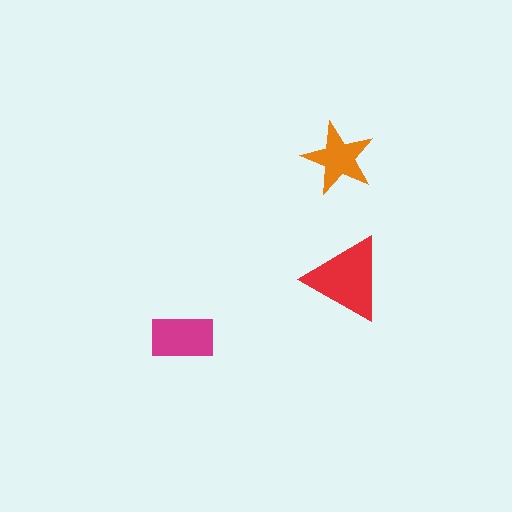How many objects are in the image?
There are 3 objects in the image.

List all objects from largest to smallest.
The red triangle, the magenta rectangle, the orange star.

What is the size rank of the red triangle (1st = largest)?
1st.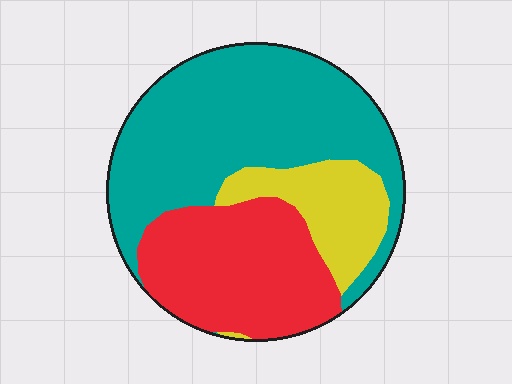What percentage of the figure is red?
Red covers roughly 30% of the figure.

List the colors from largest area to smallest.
From largest to smallest: teal, red, yellow.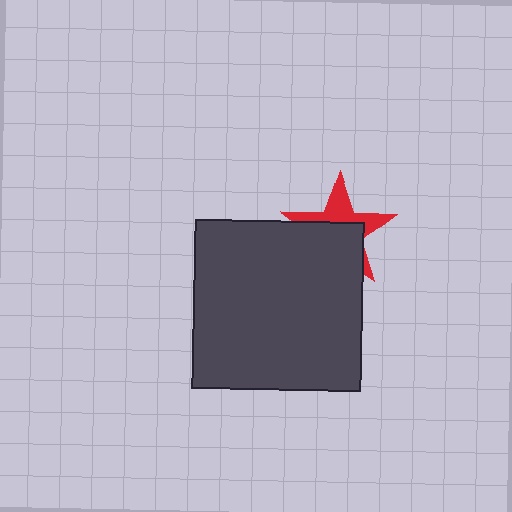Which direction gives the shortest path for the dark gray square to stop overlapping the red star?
Moving down gives the shortest separation.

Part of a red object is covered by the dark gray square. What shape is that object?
It is a star.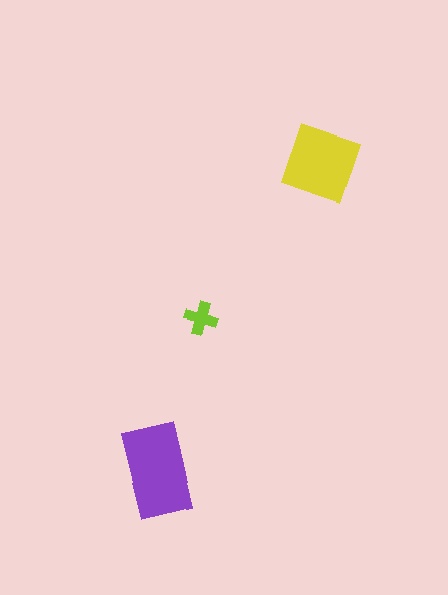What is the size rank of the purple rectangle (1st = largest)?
1st.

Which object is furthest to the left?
The purple rectangle is leftmost.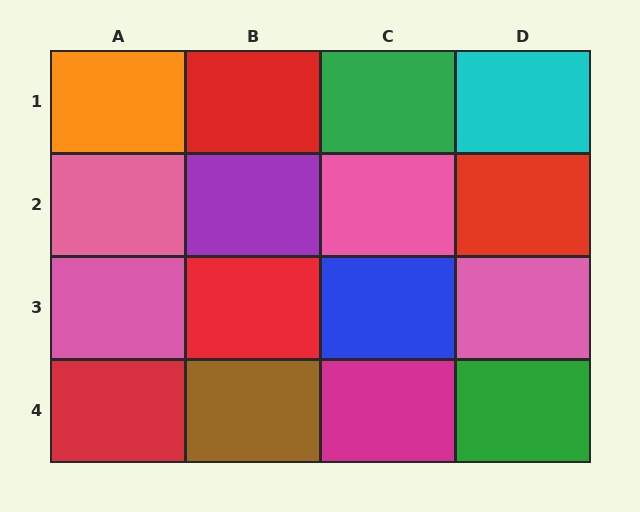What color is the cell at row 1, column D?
Cyan.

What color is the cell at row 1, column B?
Red.